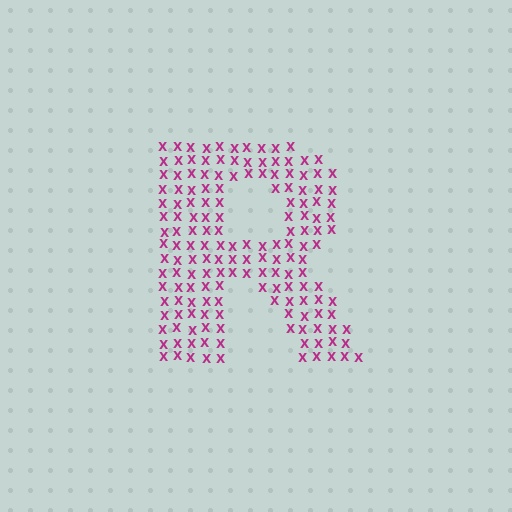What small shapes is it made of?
It is made of small letter X's.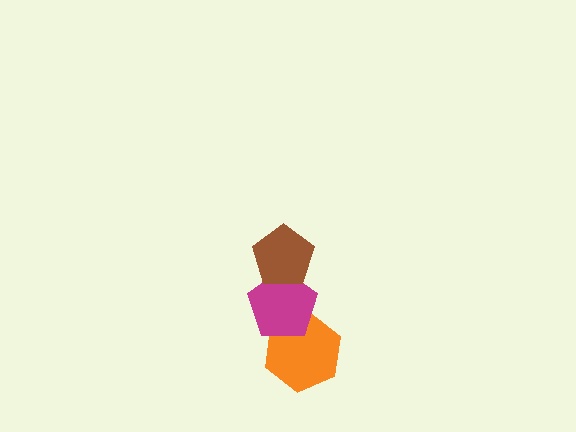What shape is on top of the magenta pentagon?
The brown pentagon is on top of the magenta pentagon.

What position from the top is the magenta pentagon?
The magenta pentagon is 2nd from the top.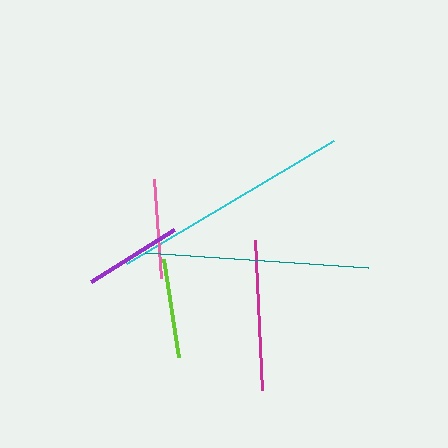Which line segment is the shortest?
The purple line is the shortest at approximately 98 pixels.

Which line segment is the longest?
The cyan line is the longest at approximately 241 pixels.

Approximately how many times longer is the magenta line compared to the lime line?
The magenta line is approximately 1.5 times the length of the lime line.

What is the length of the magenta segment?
The magenta segment is approximately 150 pixels long.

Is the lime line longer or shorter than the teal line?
The teal line is longer than the lime line.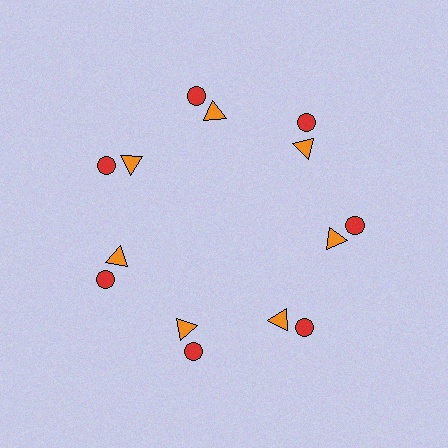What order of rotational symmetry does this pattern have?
This pattern has 7-fold rotational symmetry.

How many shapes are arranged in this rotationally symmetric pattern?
There are 14 shapes, arranged in 7 groups of 2.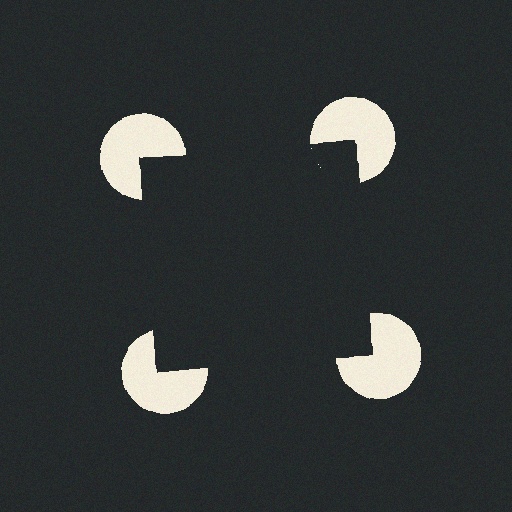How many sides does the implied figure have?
4 sides.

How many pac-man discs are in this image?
There are 4 — one at each vertex of the illusory square.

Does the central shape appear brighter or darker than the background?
It typically appears slightly darker than the background, even though no actual brightness change is drawn.